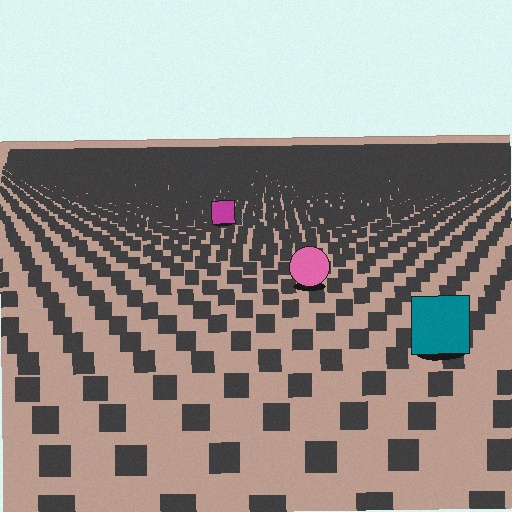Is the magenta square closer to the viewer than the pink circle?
No. The pink circle is closer — you can tell from the texture gradient: the ground texture is coarser near it.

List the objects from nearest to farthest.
From nearest to farthest: the teal square, the pink circle, the magenta square.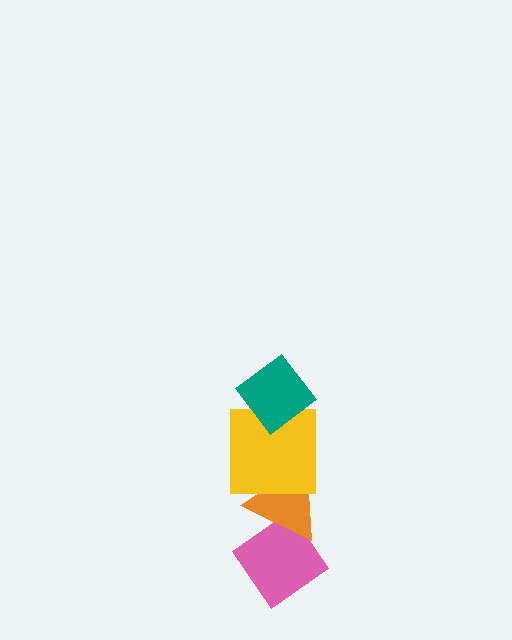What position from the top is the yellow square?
The yellow square is 2nd from the top.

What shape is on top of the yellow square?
The teal diamond is on top of the yellow square.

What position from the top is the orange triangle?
The orange triangle is 3rd from the top.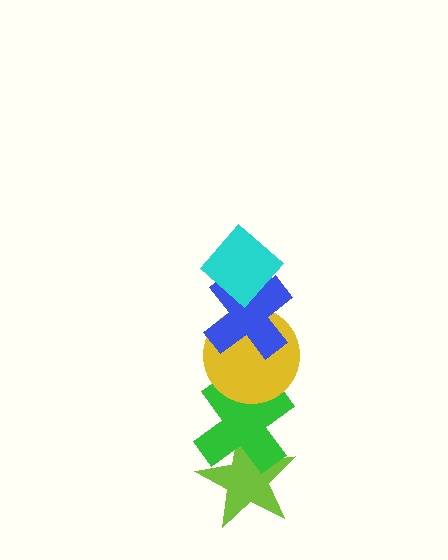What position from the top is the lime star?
The lime star is 5th from the top.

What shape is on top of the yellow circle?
The blue cross is on top of the yellow circle.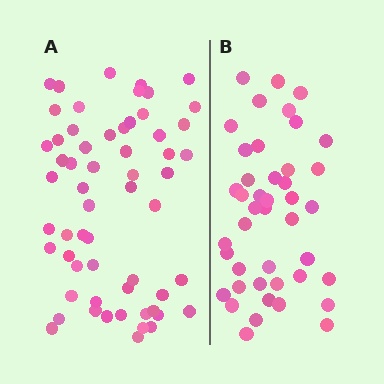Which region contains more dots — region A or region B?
Region A (the left region) has more dots.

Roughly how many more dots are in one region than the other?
Region A has approximately 15 more dots than region B.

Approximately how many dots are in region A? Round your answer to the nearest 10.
About 60 dots. (The exact count is 59, which rounds to 60.)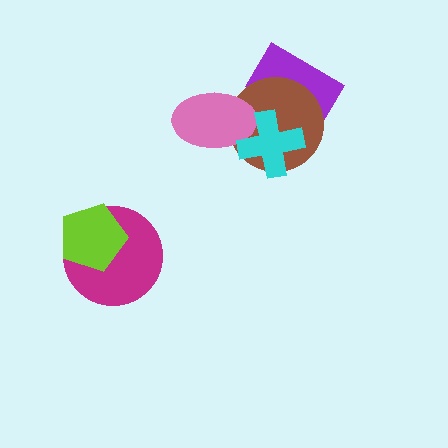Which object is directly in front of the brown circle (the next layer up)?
The pink ellipse is directly in front of the brown circle.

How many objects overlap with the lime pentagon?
1 object overlaps with the lime pentagon.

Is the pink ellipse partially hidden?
Yes, it is partially covered by another shape.